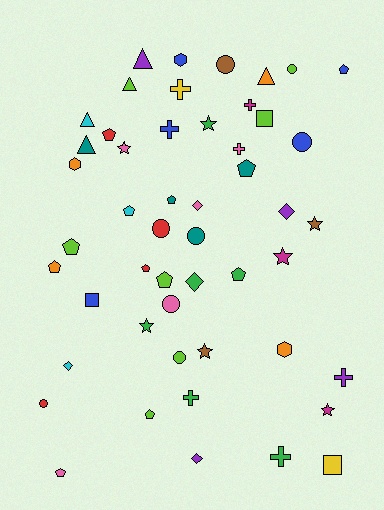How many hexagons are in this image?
There are 3 hexagons.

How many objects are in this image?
There are 50 objects.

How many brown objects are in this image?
There are 3 brown objects.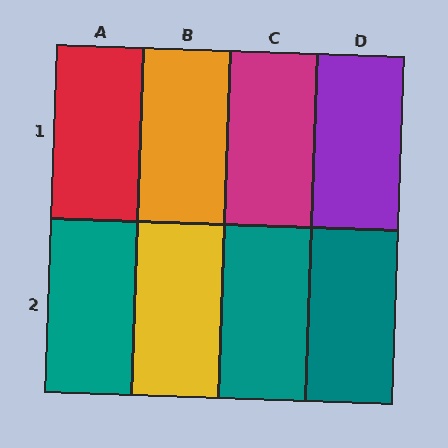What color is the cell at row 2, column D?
Teal.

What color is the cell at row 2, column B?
Yellow.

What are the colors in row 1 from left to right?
Red, orange, magenta, purple.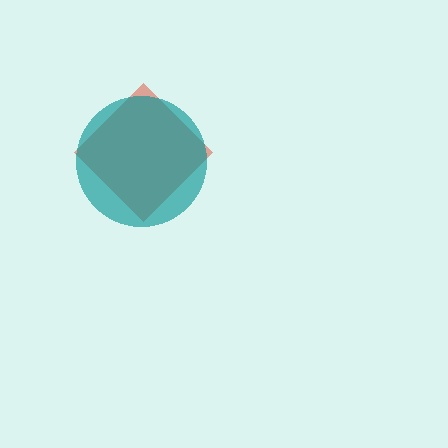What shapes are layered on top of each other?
The layered shapes are: a red diamond, a teal circle.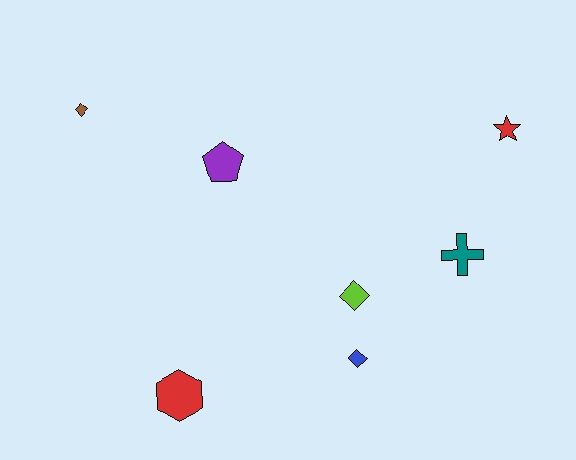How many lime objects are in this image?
There is 1 lime object.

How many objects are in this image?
There are 7 objects.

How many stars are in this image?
There is 1 star.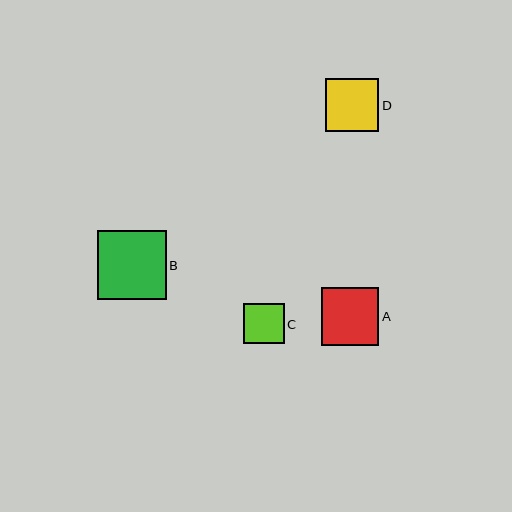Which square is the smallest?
Square C is the smallest with a size of approximately 40 pixels.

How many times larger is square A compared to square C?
Square A is approximately 1.4 times the size of square C.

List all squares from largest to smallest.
From largest to smallest: B, A, D, C.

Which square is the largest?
Square B is the largest with a size of approximately 69 pixels.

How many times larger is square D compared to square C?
Square D is approximately 1.3 times the size of square C.